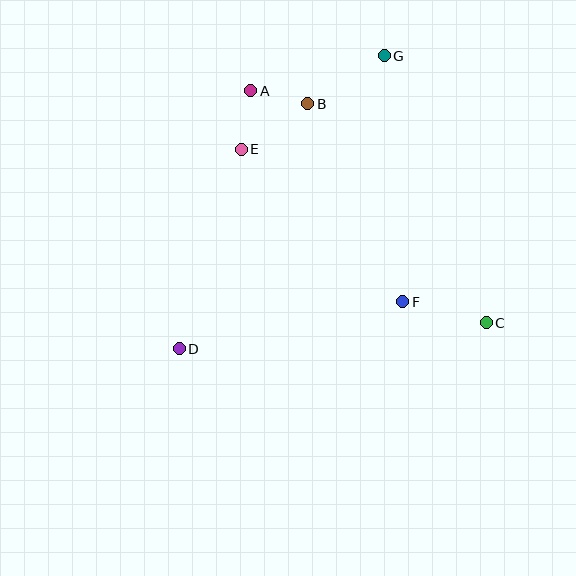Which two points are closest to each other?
Points A and B are closest to each other.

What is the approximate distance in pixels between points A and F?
The distance between A and F is approximately 260 pixels.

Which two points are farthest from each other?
Points D and G are farthest from each other.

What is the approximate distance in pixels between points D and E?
The distance between D and E is approximately 209 pixels.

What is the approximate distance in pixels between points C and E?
The distance between C and E is approximately 300 pixels.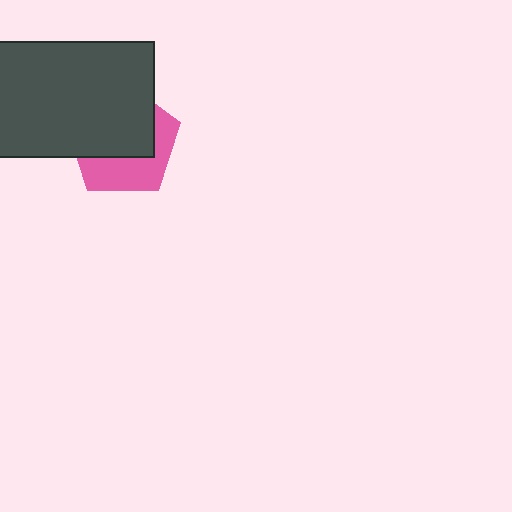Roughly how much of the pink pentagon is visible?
A small part of it is visible (roughly 42%).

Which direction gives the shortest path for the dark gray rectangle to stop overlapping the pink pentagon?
Moving toward the upper-left gives the shortest separation.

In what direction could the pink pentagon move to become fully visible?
The pink pentagon could move toward the lower-right. That would shift it out from behind the dark gray rectangle entirely.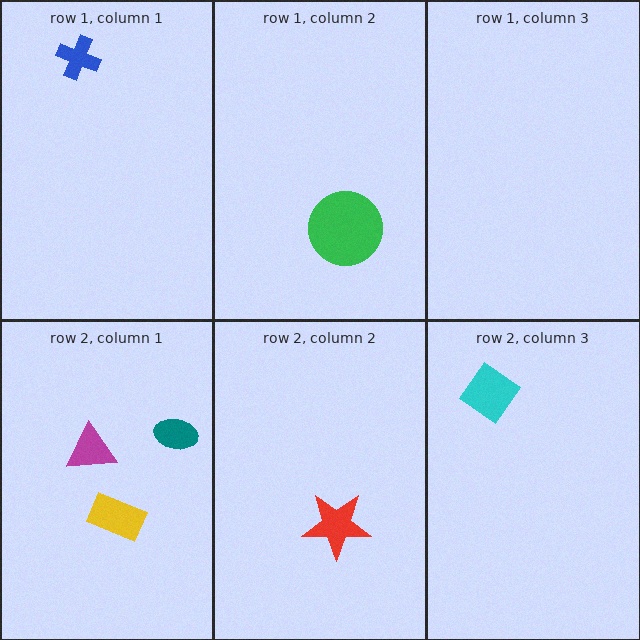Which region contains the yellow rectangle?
The row 2, column 1 region.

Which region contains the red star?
The row 2, column 2 region.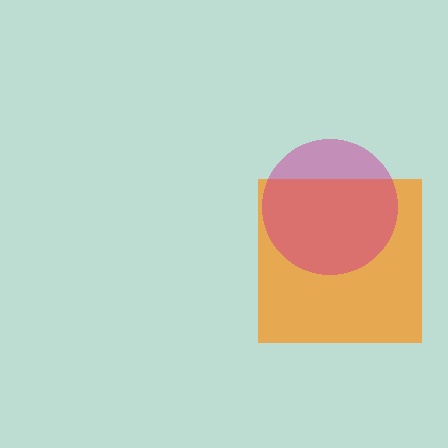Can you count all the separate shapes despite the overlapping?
Yes, there are 2 separate shapes.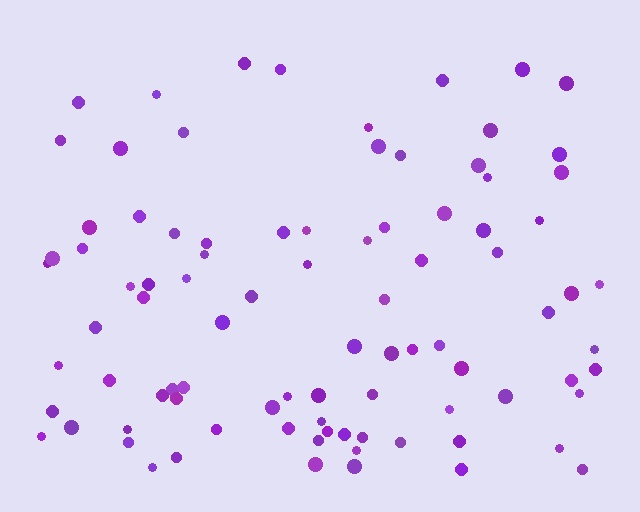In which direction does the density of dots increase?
From top to bottom, with the bottom side densest.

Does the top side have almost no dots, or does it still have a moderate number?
Still a moderate number, just noticeably fewer than the bottom.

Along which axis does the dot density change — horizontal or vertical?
Vertical.